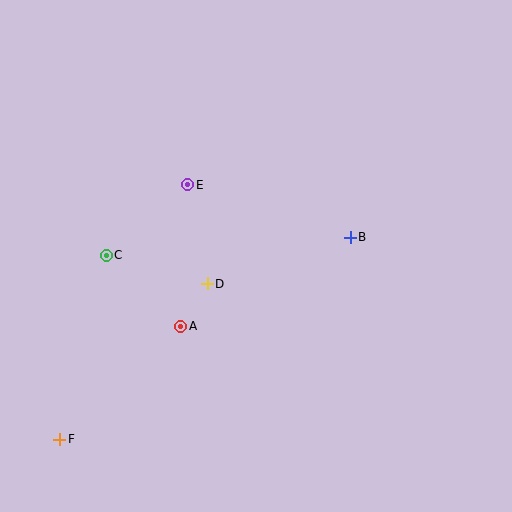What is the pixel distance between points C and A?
The distance between C and A is 103 pixels.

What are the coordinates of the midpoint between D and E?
The midpoint between D and E is at (197, 234).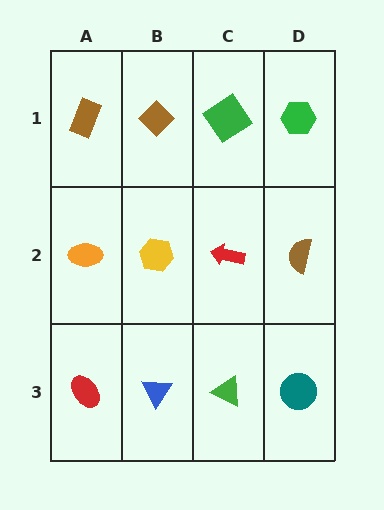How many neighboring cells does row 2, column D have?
3.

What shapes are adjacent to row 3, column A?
An orange ellipse (row 2, column A), a blue triangle (row 3, column B).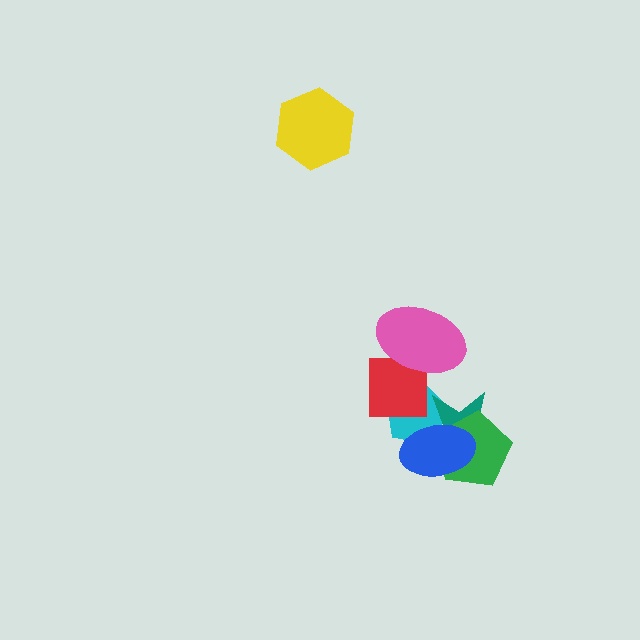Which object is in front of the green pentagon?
The blue ellipse is in front of the green pentagon.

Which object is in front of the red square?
The pink ellipse is in front of the red square.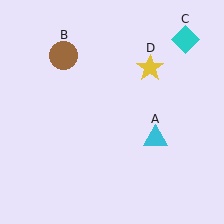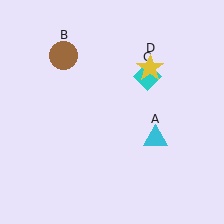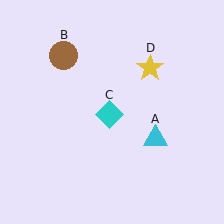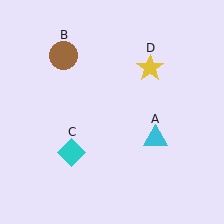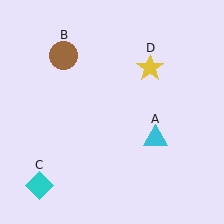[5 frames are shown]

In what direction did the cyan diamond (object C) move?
The cyan diamond (object C) moved down and to the left.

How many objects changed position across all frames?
1 object changed position: cyan diamond (object C).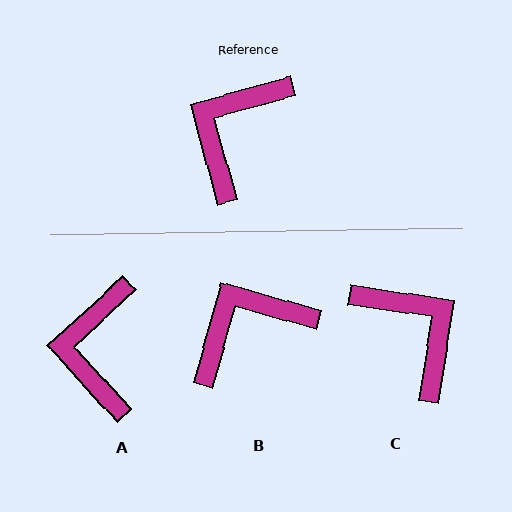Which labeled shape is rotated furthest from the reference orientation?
C, about 114 degrees away.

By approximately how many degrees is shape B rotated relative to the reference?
Approximately 31 degrees clockwise.